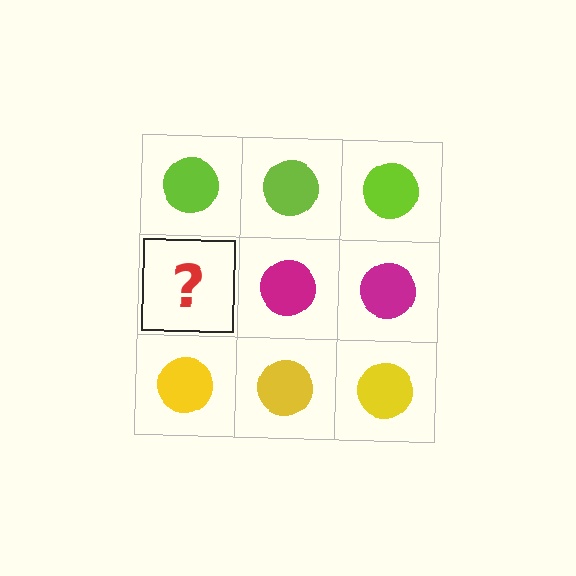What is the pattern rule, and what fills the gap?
The rule is that each row has a consistent color. The gap should be filled with a magenta circle.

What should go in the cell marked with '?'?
The missing cell should contain a magenta circle.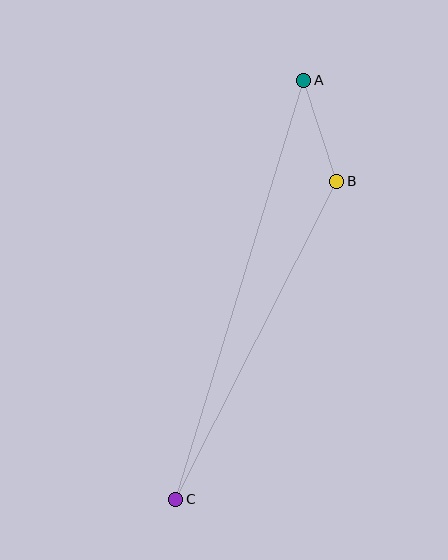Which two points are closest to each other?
Points A and B are closest to each other.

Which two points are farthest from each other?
Points A and C are farthest from each other.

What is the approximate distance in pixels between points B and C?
The distance between B and C is approximately 356 pixels.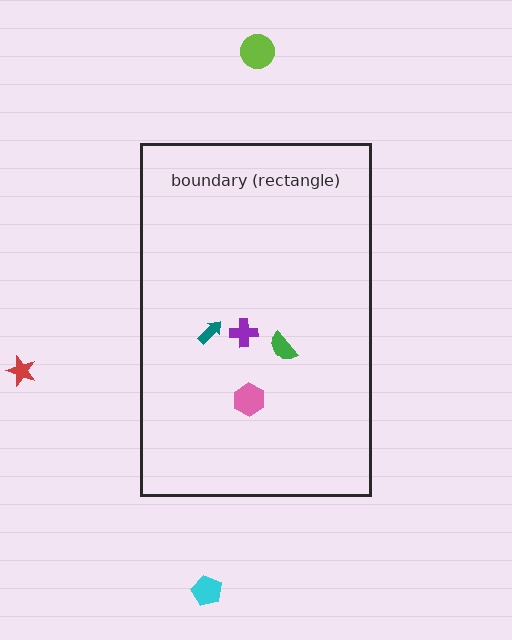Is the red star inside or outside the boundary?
Outside.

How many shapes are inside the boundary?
4 inside, 3 outside.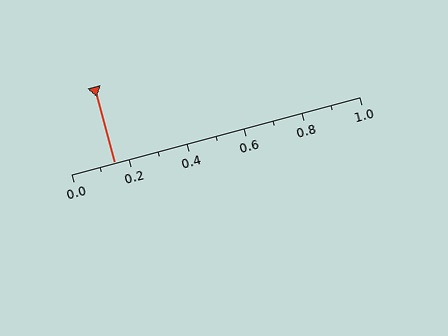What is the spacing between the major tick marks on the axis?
The major ticks are spaced 0.2 apart.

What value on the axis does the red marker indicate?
The marker indicates approximately 0.15.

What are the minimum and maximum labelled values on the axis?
The axis runs from 0.0 to 1.0.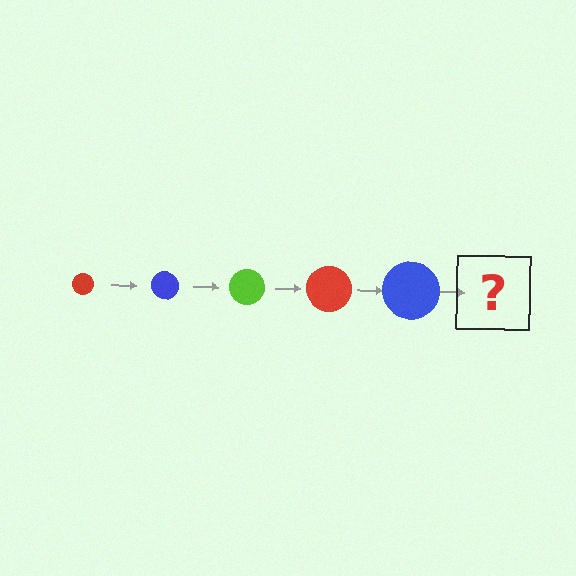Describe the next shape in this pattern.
It should be a lime circle, larger than the previous one.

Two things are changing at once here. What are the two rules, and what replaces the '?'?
The two rules are that the circle grows larger each step and the color cycles through red, blue, and lime. The '?' should be a lime circle, larger than the previous one.